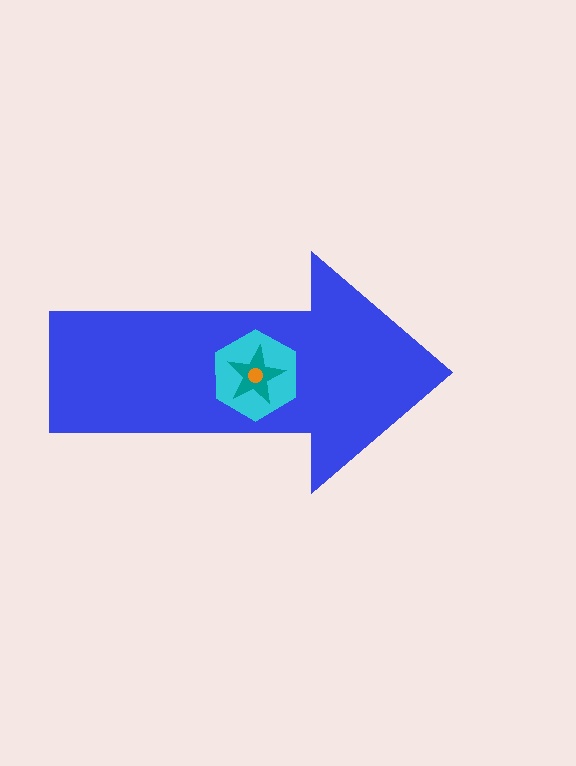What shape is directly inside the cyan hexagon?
The teal star.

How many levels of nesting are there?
4.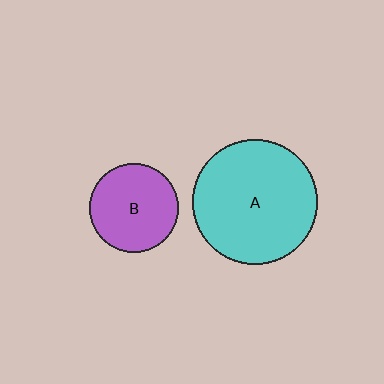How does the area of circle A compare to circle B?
Approximately 2.0 times.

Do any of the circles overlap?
No, none of the circles overlap.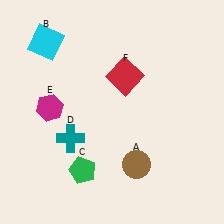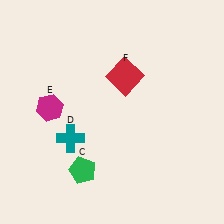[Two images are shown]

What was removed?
The brown circle (A), the cyan square (B) were removed in Image 2.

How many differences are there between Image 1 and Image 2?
There are 2 differences between the two images.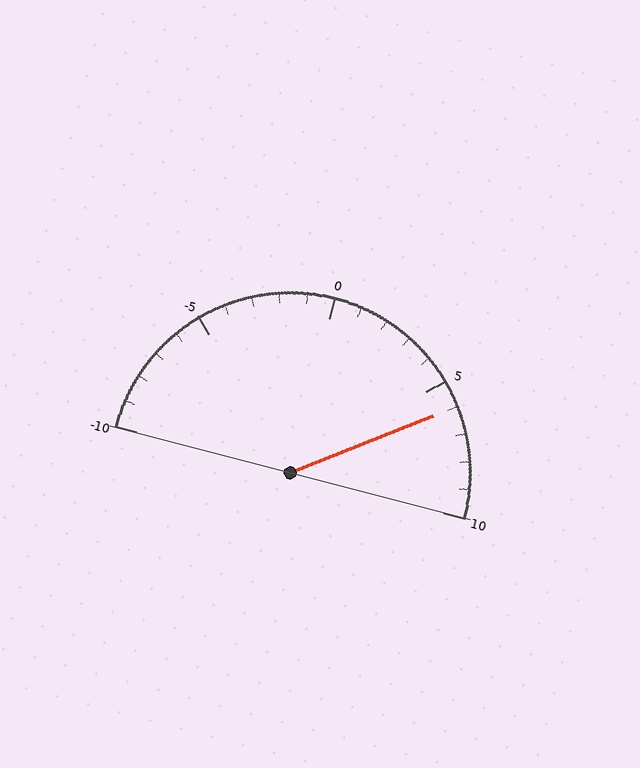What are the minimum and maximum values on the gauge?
The gauge ranges from -10 to 10.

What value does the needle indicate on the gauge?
The needle indicates approximately 6.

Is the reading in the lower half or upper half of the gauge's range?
The reading is in the upper half of the range (-10 to 10).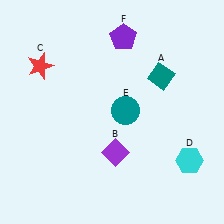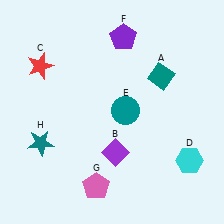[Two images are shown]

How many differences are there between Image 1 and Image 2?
There are 2 differences between the two images.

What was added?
A pink pentagon (G), a teal star (H) were added in Image 2.